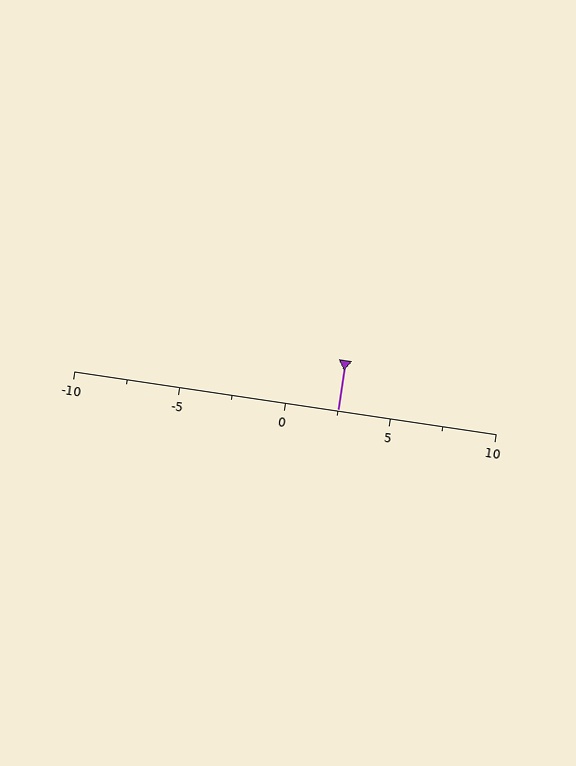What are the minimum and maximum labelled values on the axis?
The axis runs from -10 to 10.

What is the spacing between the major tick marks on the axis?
The major ticks are spaced 5 apart.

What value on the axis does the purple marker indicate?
The marker indicates approximately 2.5.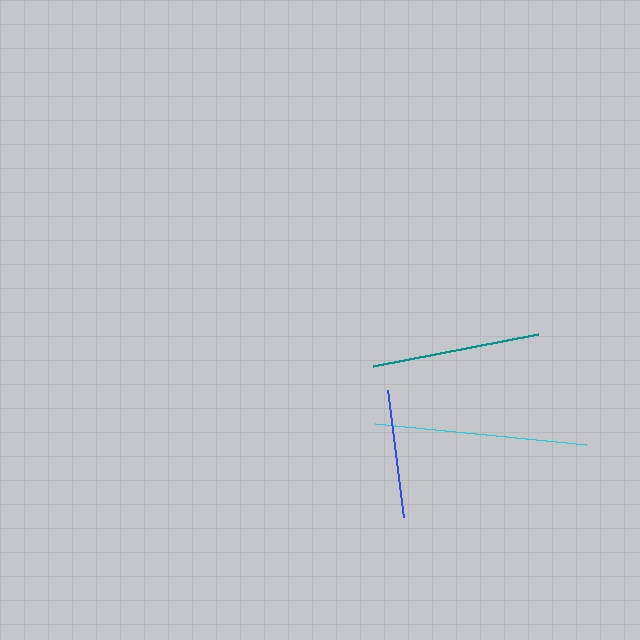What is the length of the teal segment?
The teal segment is approximately 168 pixels long.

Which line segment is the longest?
The cyan line is the longest at approximately 213 pixels.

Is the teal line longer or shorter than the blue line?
The teal line is longer than the blue line.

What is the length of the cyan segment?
The cyan segment is approximately 213 pixels long.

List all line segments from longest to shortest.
From longest to shortest: cyan, teal, blue.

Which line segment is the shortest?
The blue line is the shortest at approximately 128 pixels.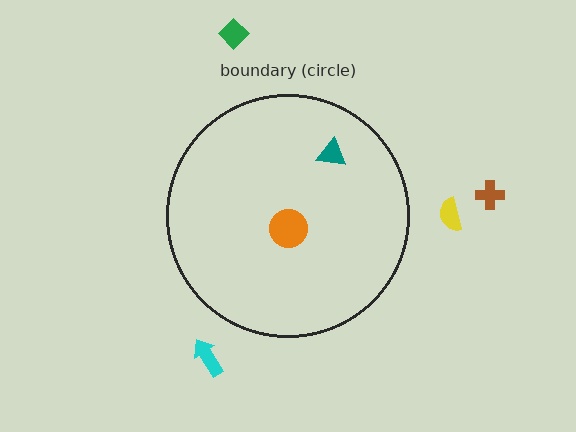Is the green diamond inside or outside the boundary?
Outside.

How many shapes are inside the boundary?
2 inside, 4 outside.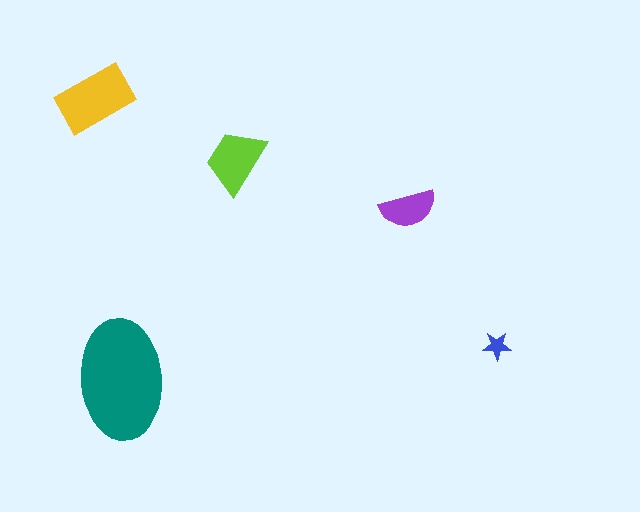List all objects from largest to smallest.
The teal ellipse, the yellow rectangle, the lime trapezoid, the purple semicircle, the blue star.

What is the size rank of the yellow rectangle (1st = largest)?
2nd.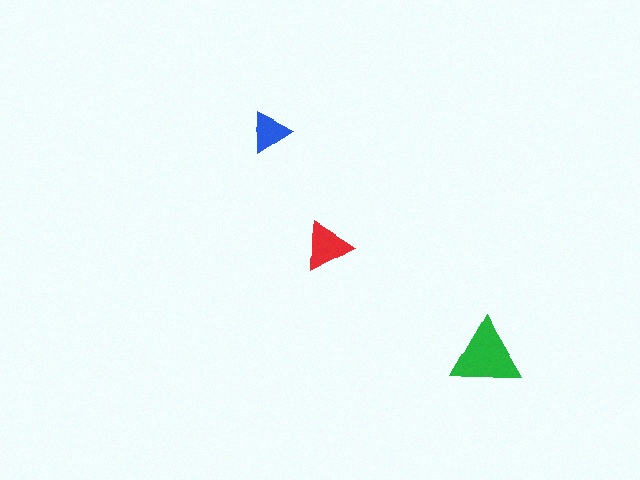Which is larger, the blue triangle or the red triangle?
The red one.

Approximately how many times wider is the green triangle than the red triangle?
About 1.5 times wider.